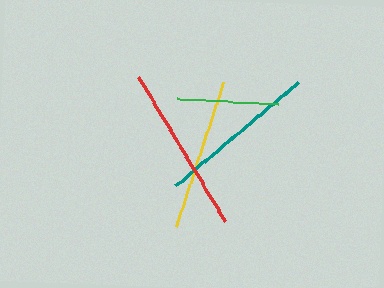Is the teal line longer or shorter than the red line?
The red line is longer than the teal line.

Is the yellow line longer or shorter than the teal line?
The teal line is longer than the yellow line.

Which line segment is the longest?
The red line is the longest at approximately 169 pixels.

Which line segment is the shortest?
The green line is the shortest at approximately 101 pixels.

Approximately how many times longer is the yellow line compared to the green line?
The yellow line is approximately 1.5 times the length of the green line.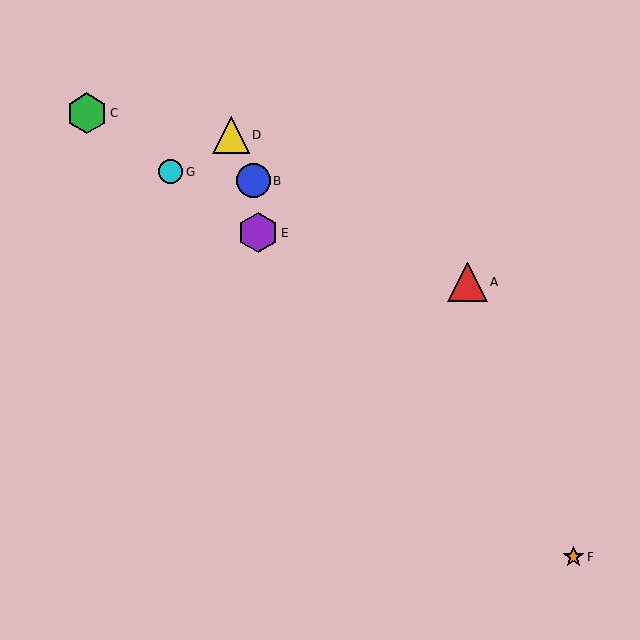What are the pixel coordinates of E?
Object E is at (258, 233).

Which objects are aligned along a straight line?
Objects C, E, G are aligned along a straight line.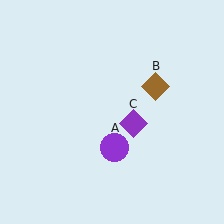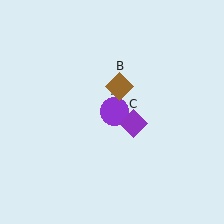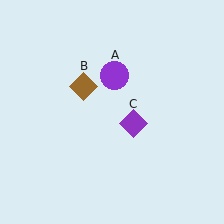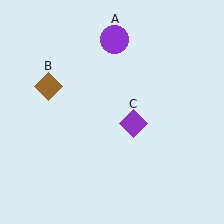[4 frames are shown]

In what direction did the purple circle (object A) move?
The purple circle (object A) moved up.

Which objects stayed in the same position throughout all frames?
Purple diamond (object C) remained stationary.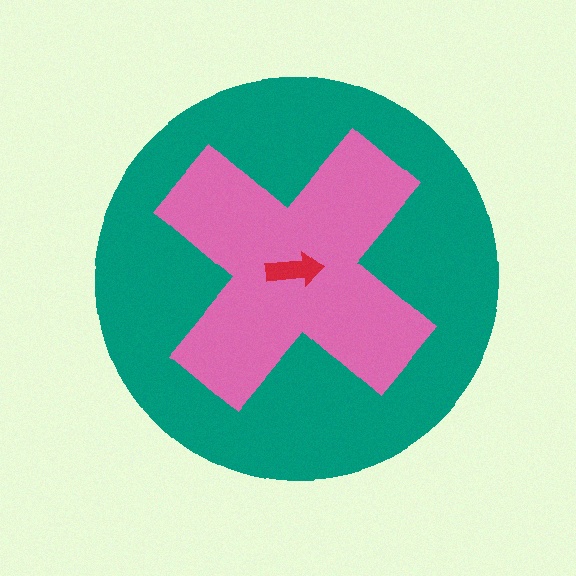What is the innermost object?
The red arrow.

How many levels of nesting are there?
3.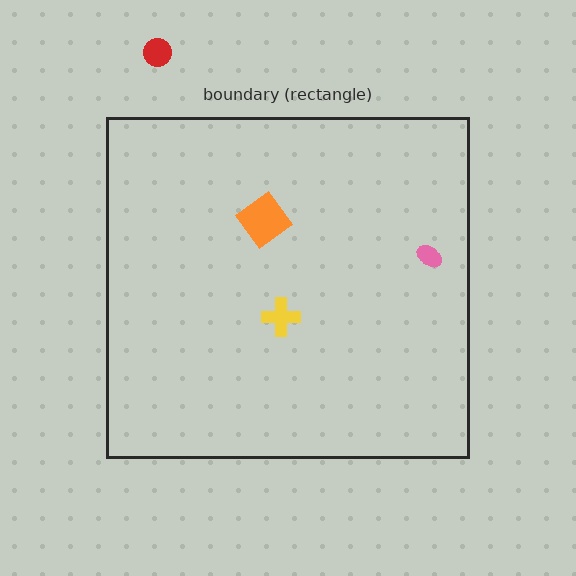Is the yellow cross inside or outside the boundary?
Inside.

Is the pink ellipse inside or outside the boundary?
Inside.